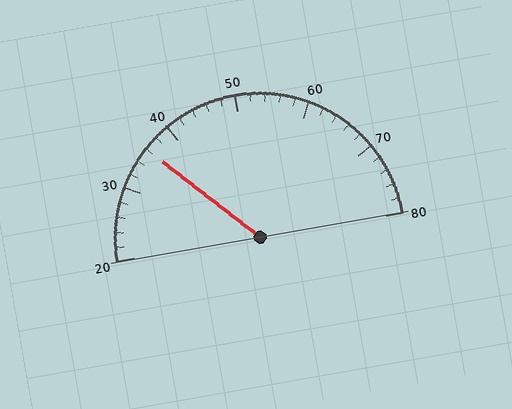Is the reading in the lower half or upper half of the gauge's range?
The reading is in the lower half of the range (20 to 80).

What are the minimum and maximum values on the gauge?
The gauge ranges from 20 to 80.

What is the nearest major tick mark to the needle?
The nearest major tick mark is 40.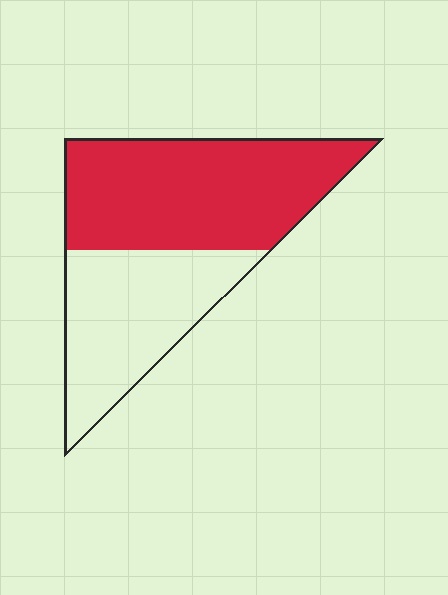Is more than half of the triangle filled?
Yes.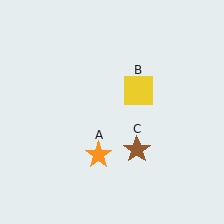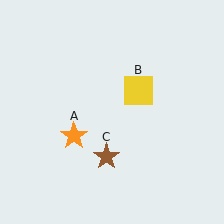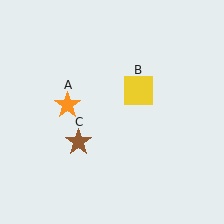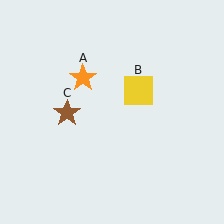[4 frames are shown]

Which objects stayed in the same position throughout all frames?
Yellow square (object B) remained stationary.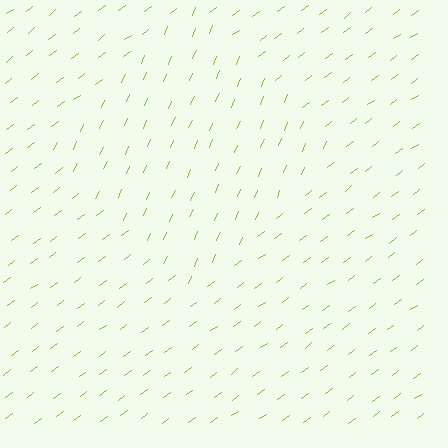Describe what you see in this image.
The image is filled with small lime line segments. A diamond region in the image has lines oriented differently from the surrounding lines, creating a visible texture boundary.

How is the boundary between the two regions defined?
The boundary is defined purely by a change in line orientation (approximately 30 degrees difference). All lines are the same color and thickness.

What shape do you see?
I see a diamond.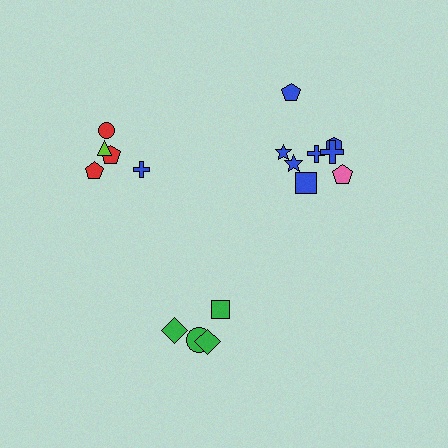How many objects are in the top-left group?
There are 5 objects.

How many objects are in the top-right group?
There are 8 objects.